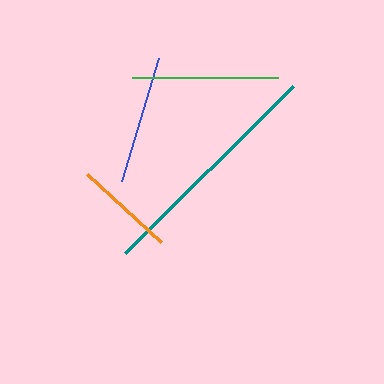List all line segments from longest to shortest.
From longest to shortest: teal, green, blue, orange.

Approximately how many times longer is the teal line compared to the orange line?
The teal line is approximately 2.4 times the length of the orange line.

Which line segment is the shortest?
The orange line is the shortest at approximately 101 pixels.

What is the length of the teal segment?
The teal segment is approximately 237 pixels long.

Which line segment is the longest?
The teal line is the longest at approximately 237 pixels.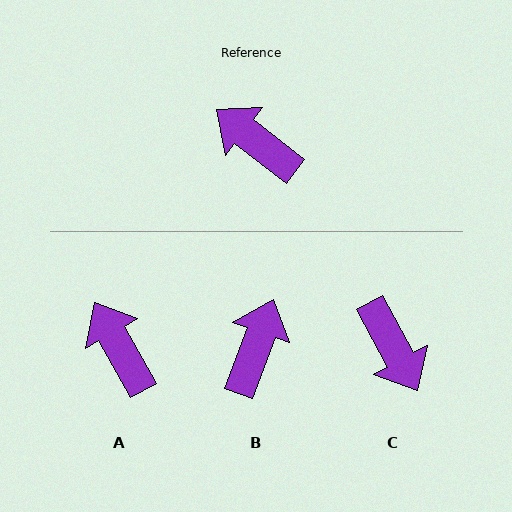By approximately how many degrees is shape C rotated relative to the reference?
Approximately 156 degrees counter-clockwise.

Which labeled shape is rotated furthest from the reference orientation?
C, about 156 degrees away.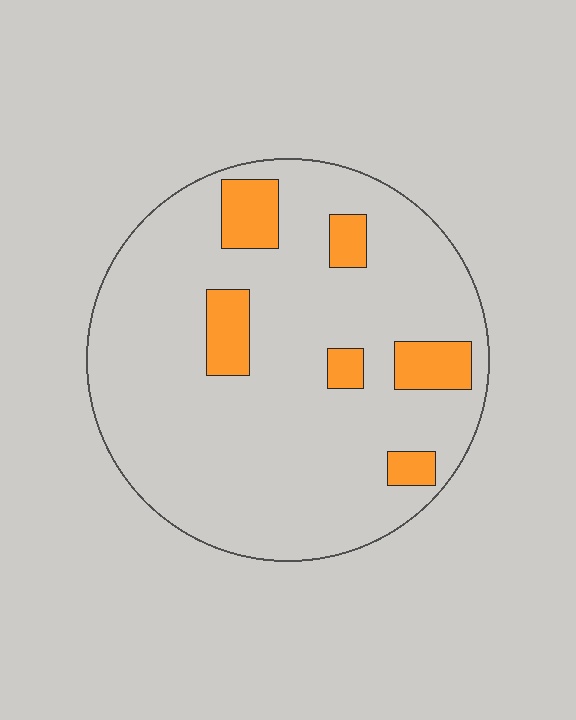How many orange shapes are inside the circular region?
6.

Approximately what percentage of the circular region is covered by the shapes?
Approximately 15%.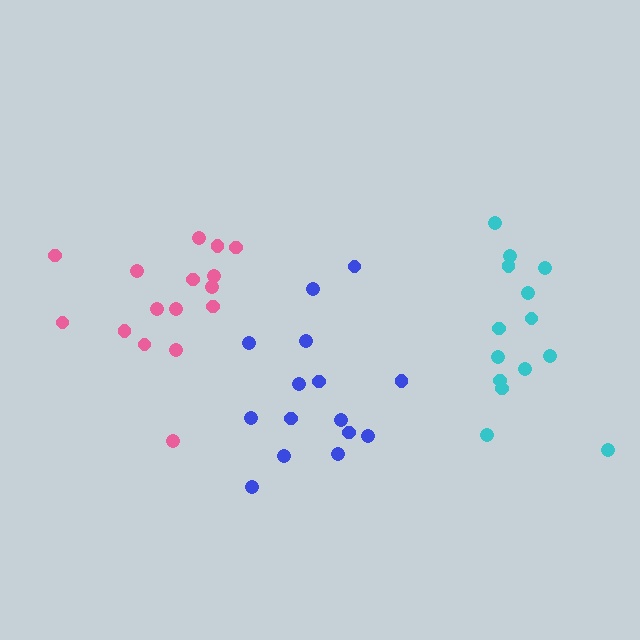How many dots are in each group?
Group 1: 15 dots, Group 2: 16 dots, Group 3: 14 dots (45 total).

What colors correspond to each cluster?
The clusters are colored: blue, pink, cyan.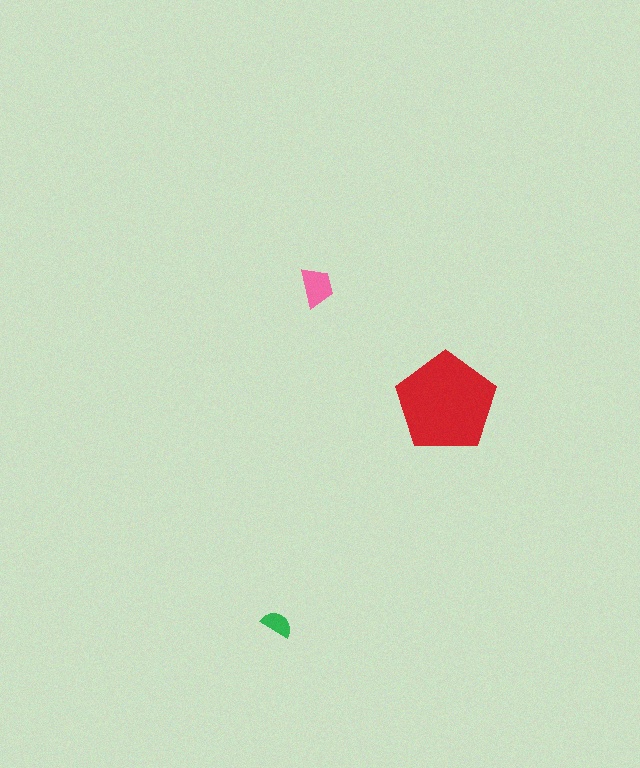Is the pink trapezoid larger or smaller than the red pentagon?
Smaller.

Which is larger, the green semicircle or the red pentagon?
The red pentagon.